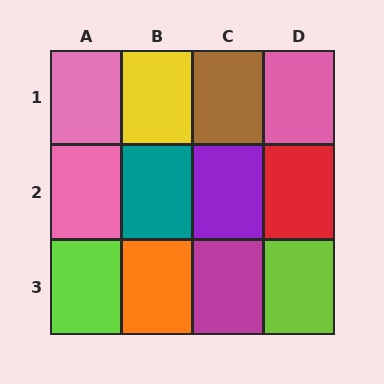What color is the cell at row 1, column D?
Pink.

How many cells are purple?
1 cell is purple.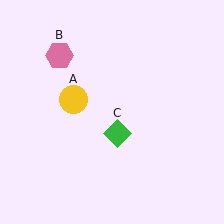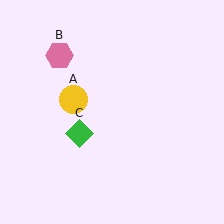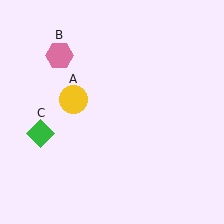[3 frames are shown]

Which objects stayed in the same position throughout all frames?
Yellow circle (object A) and pink hexagon (object B) remained stationary.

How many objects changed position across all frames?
1 object changed position: green diamond (object C).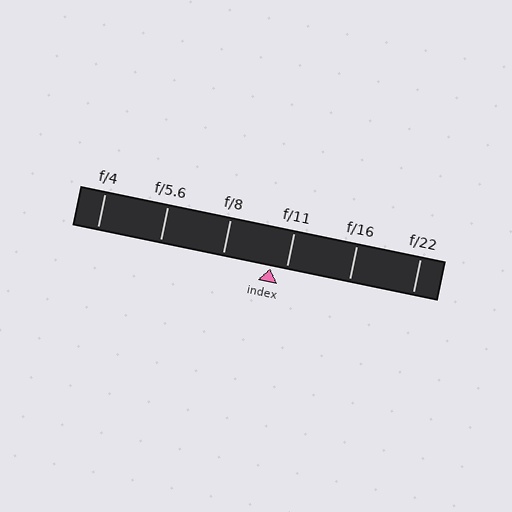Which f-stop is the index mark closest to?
The index mark is closest to f/11.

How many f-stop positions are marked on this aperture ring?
There are 6 f-stop positions marked.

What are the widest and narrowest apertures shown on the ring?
The widest aperture shown is f/4 and the narrowest is f/22.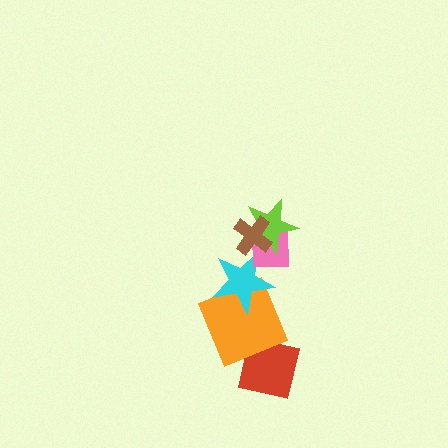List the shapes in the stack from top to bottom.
From top to bottom: the brown cross, the lime star, the pink square, the cyan star, the orange square, the red square.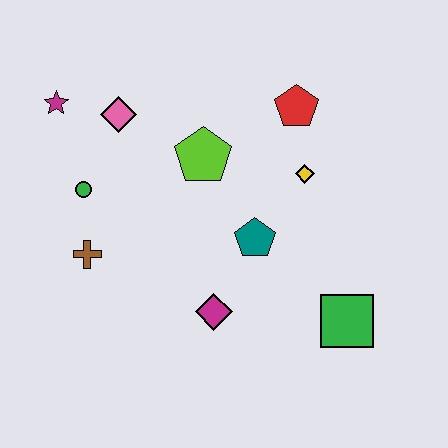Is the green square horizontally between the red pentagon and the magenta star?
No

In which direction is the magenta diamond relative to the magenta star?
The magenta diamond is below the magenta star.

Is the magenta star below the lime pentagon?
No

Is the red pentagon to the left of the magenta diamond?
No